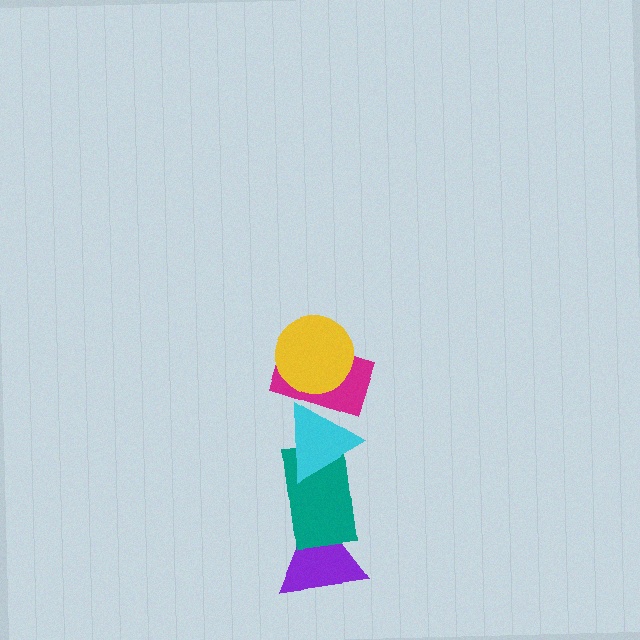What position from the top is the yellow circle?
The yellow circle is 1st from the top.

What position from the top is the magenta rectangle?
The magenta rectangle is 2nd from the top.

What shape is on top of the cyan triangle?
The magenta rectangle is on top of the cyan triangle.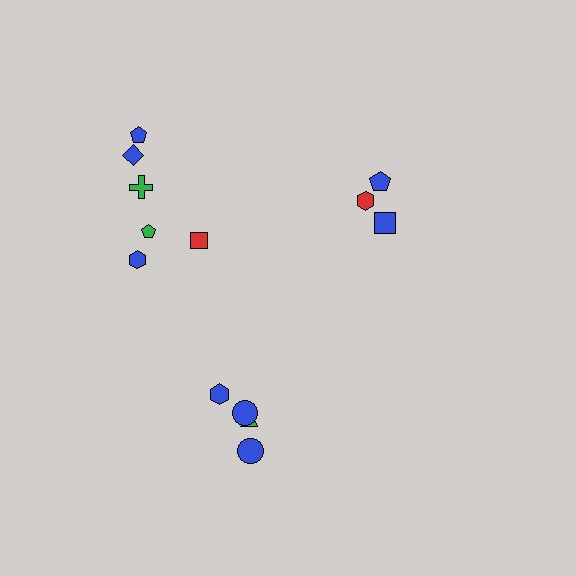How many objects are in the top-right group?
There are 3 objects.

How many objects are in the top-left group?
There are 6 objects.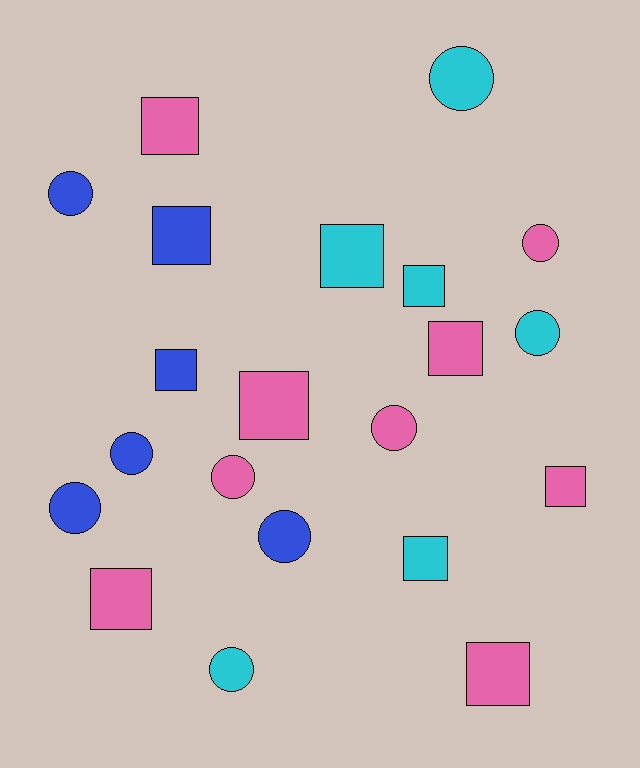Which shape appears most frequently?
Square, with 11 objects.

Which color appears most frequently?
Pink, with 9 objects.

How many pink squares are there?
There are 6 pink squares.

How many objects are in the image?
There are 21 objects.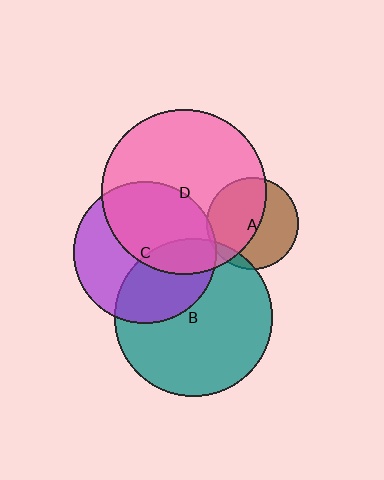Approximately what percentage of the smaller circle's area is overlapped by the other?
Approximately 5%.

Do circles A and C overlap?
Yes.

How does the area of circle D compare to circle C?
Approximately 1.3 times.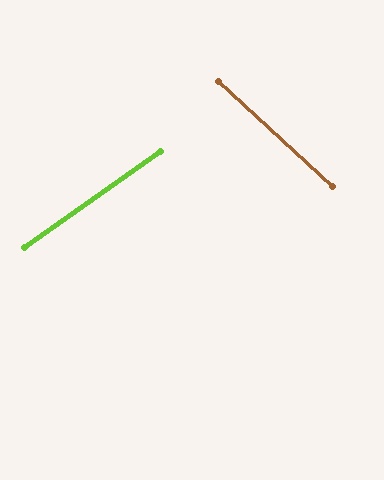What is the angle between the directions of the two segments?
Approximately 77 degrees.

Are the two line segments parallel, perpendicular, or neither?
Neither parallel nor perpendicular — they differ by about 77°.